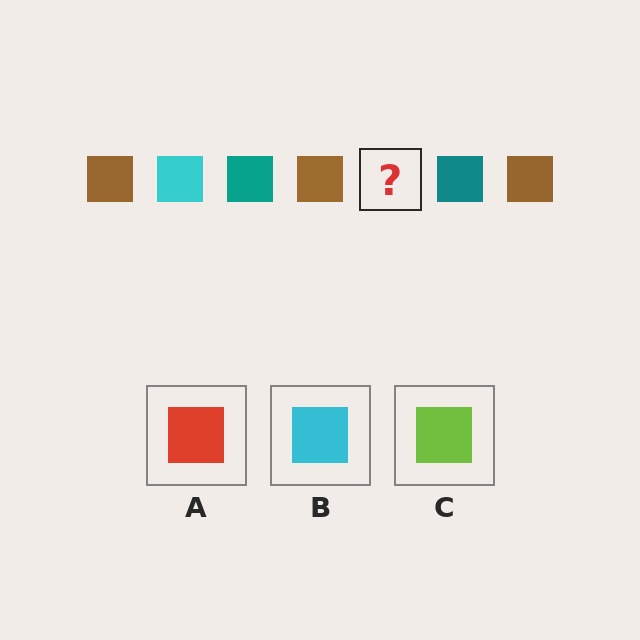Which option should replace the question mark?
Option B.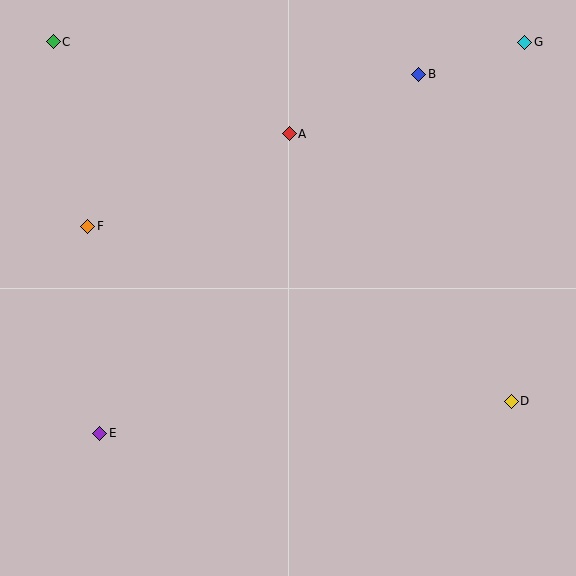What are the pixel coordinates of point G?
Point G is at (525, 42).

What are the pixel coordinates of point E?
Point E is at (100, 433).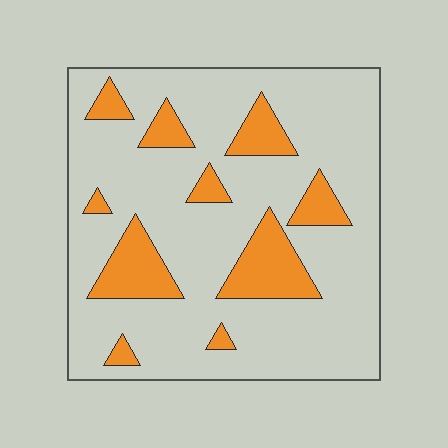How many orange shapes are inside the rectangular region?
10.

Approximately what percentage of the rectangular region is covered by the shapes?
Approximately 20%.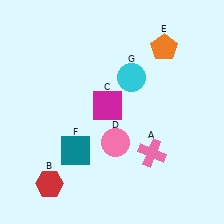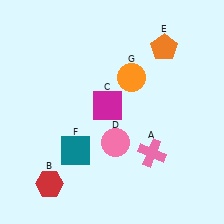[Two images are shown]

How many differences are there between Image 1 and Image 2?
There is 1 difference between the two images.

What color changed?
The circle (G) changed from cyan in Image 1 to orange in Image 2.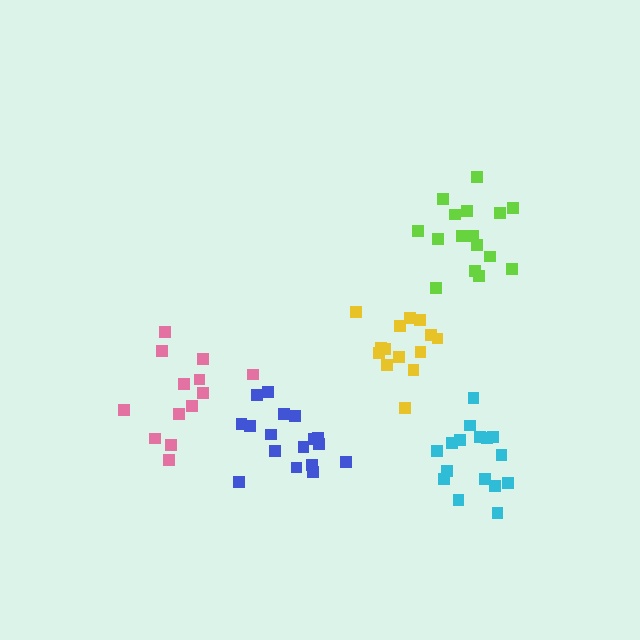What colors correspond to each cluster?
The clusters are colored: pink, yellow, lime, blue, cyan.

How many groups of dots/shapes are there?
There are 5 groups.